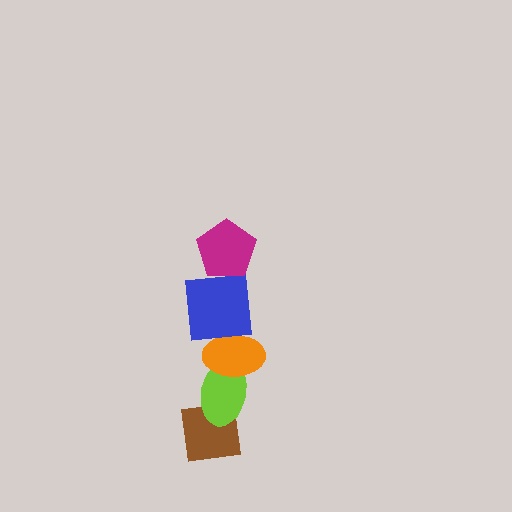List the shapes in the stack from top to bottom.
From top to bottom: the magenta pentagon, the blue square, the orange ellipse, the lime ellipse, the brown square.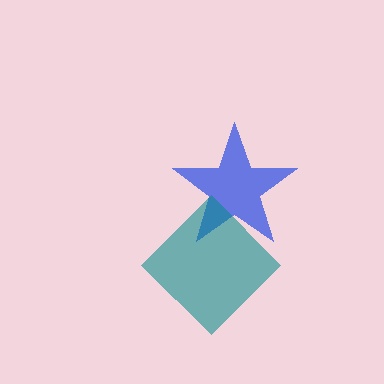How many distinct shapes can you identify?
There are 2 distinct shapes: a blue star, a teal diamond.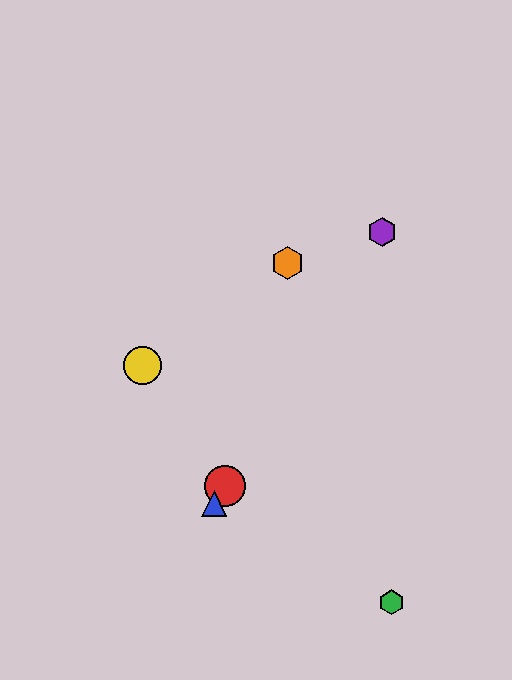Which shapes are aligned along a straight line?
The red circle, the blue triangle, the purple hexagon are aligned along a straight line.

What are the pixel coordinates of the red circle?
The red circle is at (225, 486).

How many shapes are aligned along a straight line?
3 shapes (the red circle, the blue triangle, the purple hexagon) are aligned along a straight line.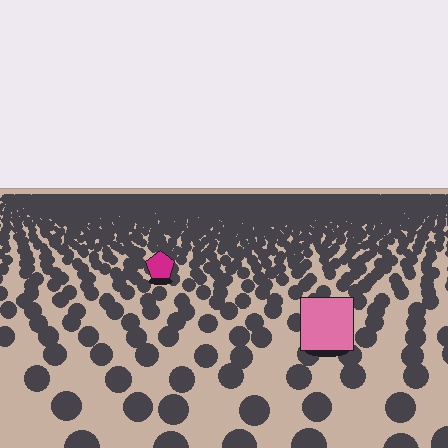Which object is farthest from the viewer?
The magenta pentagon is farthest from the viewer. It appears smaller and the ground texture around it is denser.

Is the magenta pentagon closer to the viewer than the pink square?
No. The pink square is closer — you can tell from the texture gradient: the ground texture is coarser near it.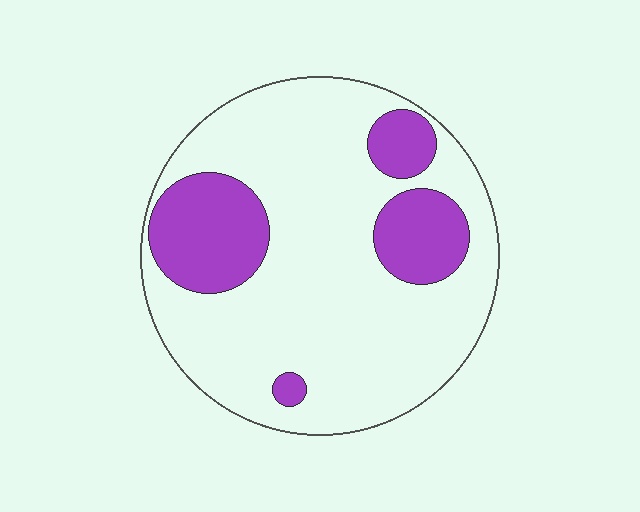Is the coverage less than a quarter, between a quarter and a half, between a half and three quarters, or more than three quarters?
Less than a quarter.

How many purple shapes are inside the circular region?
4.